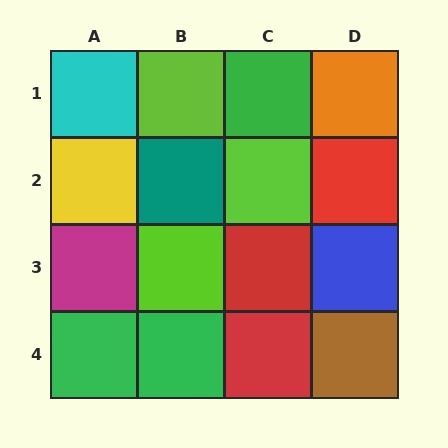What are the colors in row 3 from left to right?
Magenta, lime, red, blue.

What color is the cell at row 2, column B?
Teal.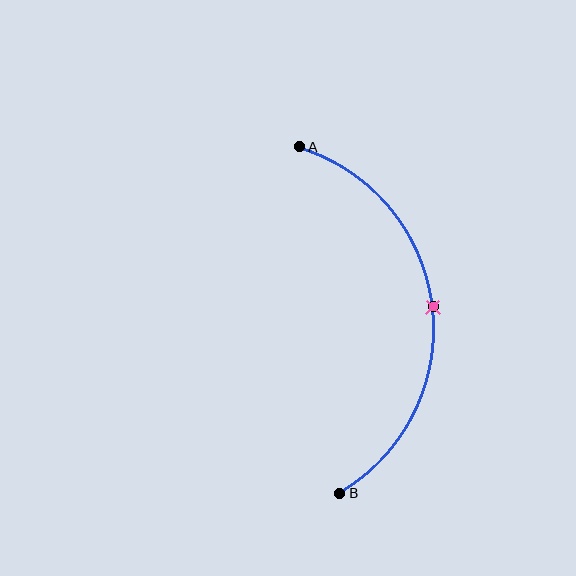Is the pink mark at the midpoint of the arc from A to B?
Yes. The pink mark lies on the arc at equal arc-length from both A and B — it is the arc midpoint.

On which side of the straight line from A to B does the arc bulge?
The arc bulges to the right of the straight line connecting A and B.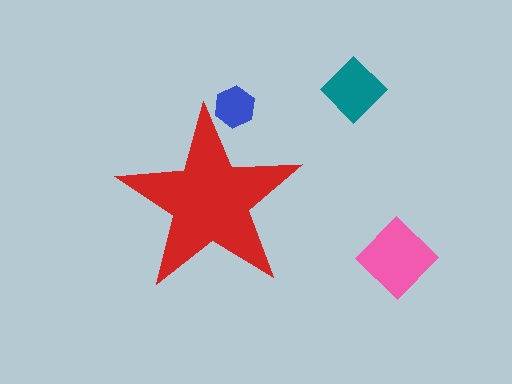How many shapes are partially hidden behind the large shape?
1 shape is partially hidden.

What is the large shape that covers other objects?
A red star.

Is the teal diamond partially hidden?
No, the teal diamond is fully visible.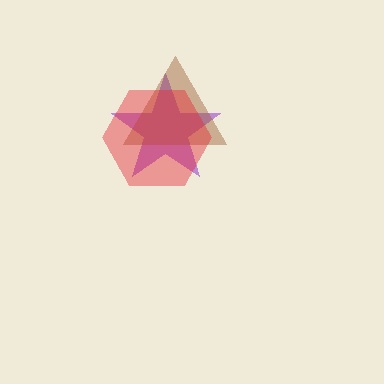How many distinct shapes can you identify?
There are 3 distinct shapes: a purple star, a brown triangle, a red hexagon.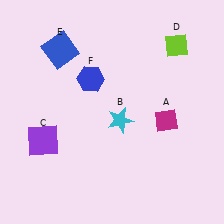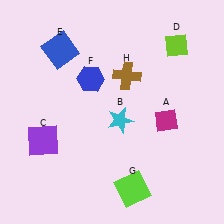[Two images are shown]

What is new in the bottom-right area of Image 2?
A lime square (G) was added in the bottom-right area of Image 2.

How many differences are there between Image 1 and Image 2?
There are 2 differences between the two images.